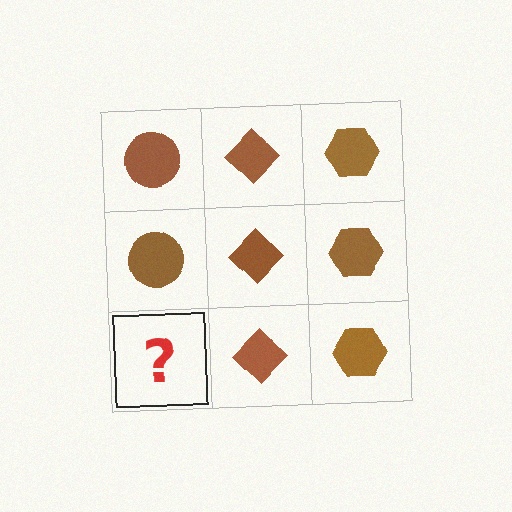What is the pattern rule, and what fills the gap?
The rule is that each column has a consistent shape. The gap should be filled with a brown circle.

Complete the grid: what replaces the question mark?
The question mark should be replaced with a brown circle.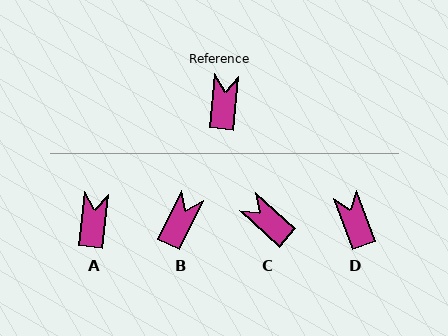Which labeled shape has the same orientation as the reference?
A.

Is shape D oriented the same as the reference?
No, it is off by about 26 degrees.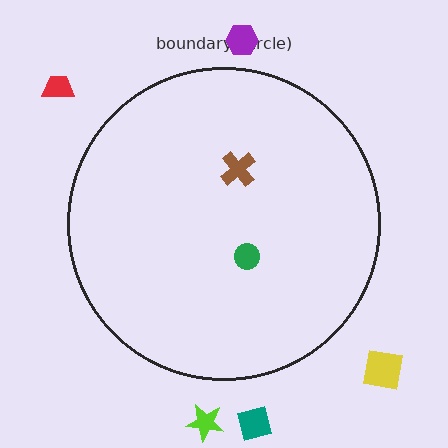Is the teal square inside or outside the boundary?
Outside.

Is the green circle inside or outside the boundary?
Inside.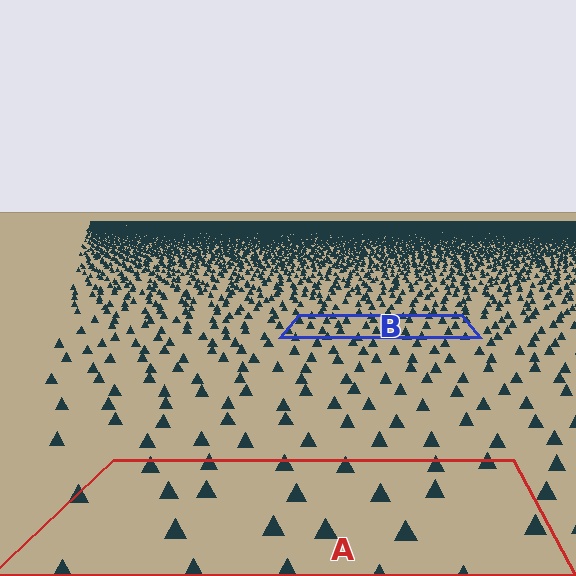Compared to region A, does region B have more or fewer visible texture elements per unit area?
Region B has more texture elements per unit area — they are packed more densely because it is farther away.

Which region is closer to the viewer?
Region A is closer. The texture elements there are larger and more spread out.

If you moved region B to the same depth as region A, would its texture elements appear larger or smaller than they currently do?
They would appear larger. At a closer depth, the same texture elements are projected at a bigger on-screen size.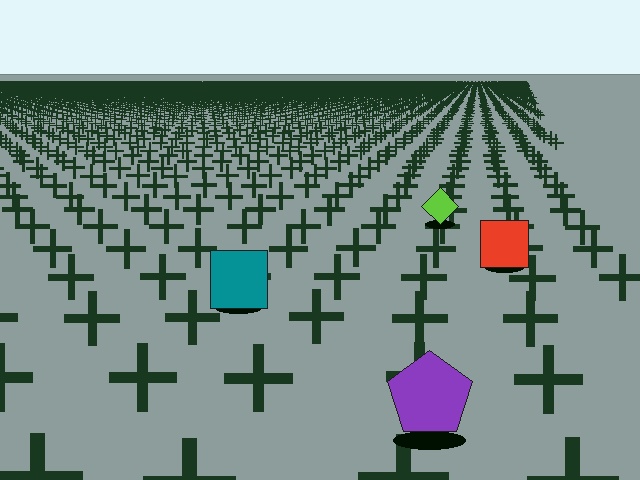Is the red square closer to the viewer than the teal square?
No. The teal square is closer — you can tell from the texture gradient: the ground texture is coarser near it.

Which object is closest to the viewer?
The purple pentagon is closest. The texture marks near it are larger and more spread out.